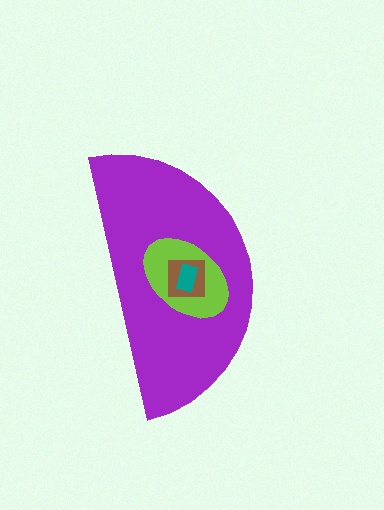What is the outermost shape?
The purple semicircle.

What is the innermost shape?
The teal rectangle.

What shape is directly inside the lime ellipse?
The brown square.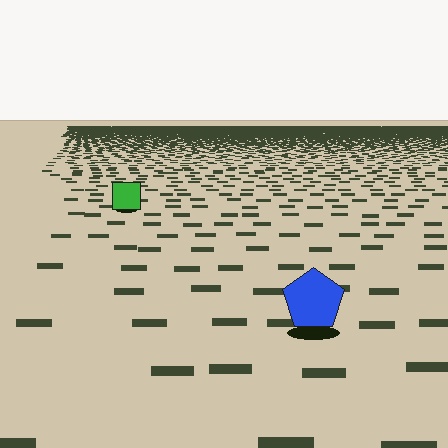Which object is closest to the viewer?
The blue pentagon is closest. The texture marks near it are larger and more spread out.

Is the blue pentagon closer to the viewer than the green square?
Yes. The blue pentagon is closer — you can tell from the texture gradient: the ground texture is coarser near it.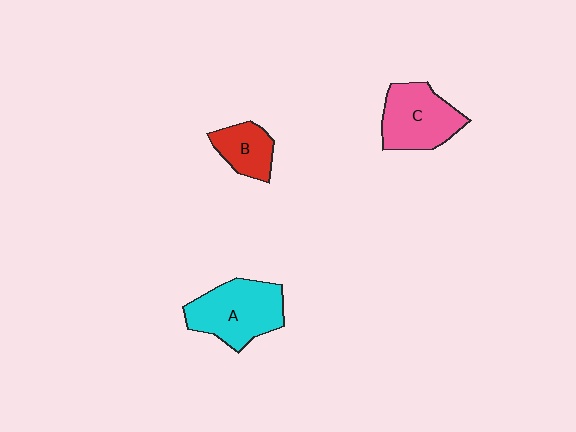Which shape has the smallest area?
Shape B (red).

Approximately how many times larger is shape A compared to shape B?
Approximately 1.9 times.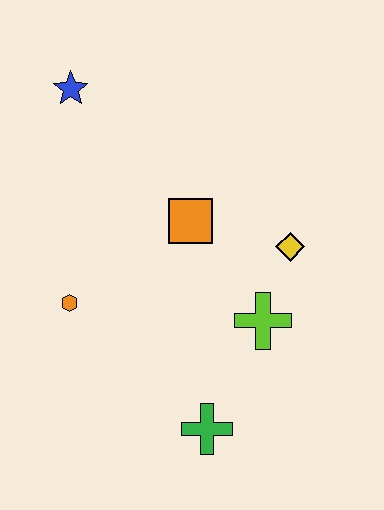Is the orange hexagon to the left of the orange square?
Yes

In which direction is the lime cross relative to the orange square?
The lime cross is below the orange square.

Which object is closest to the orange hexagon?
The orange square is closest to the orange hexagon.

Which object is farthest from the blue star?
The green cross is farthest from the blue star.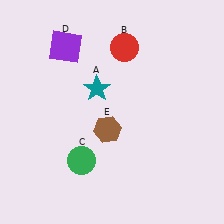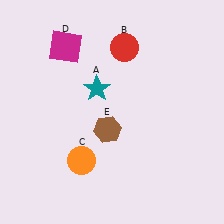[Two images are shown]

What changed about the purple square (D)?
In Image 1, D is purple. In Image 2, it changed to magenta.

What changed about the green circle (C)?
In Image 1, C is green. In Image 2, it changed to orange.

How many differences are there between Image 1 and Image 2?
There are 2 differences between the two images.